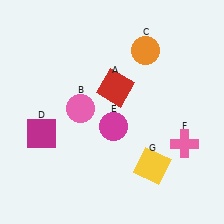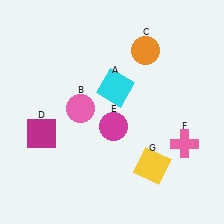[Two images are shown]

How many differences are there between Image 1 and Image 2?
There is 1 difference between the two images.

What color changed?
The square (A) changed from red in Image 1 to cyan in Image 2.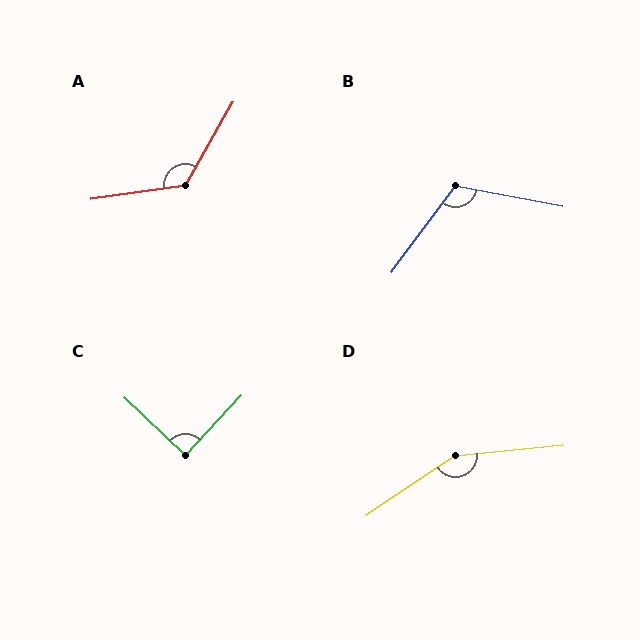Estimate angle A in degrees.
Approximately 128 degrees.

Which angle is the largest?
D, at approximately 152 degrees.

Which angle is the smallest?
C, at approximately 89 degrees.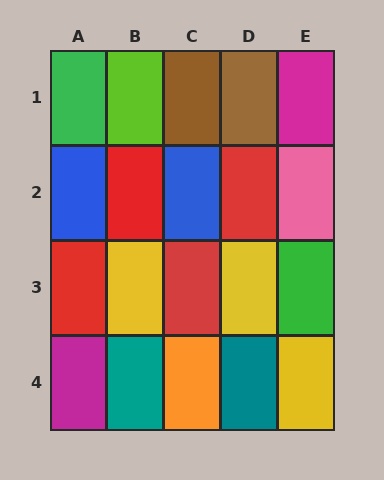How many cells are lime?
1 cell is lime.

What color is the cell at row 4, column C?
Orange.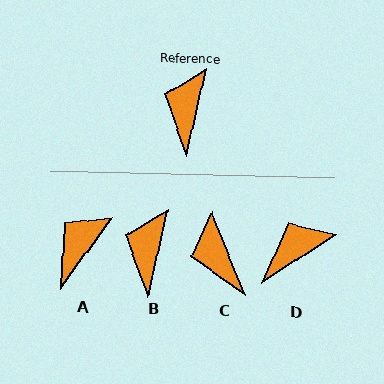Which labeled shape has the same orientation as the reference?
B.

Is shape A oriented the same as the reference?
No, it is off by about 23 degrees.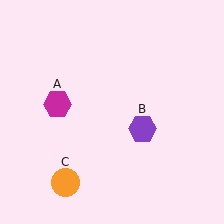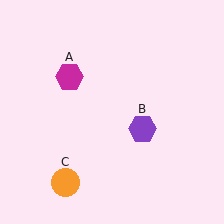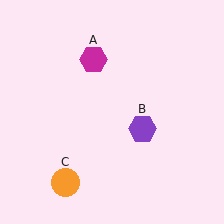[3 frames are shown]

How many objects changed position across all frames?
1 object changed position: magenta hexagon (object A).